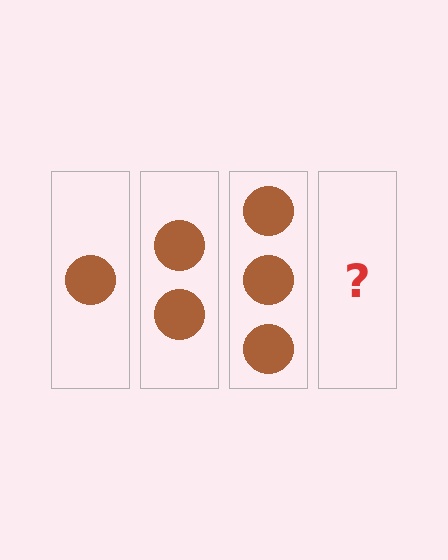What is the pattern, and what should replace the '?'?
The pattern is that each step adds one more circle. The '?' should be 4 circles.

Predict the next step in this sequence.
The next step is 4 circles.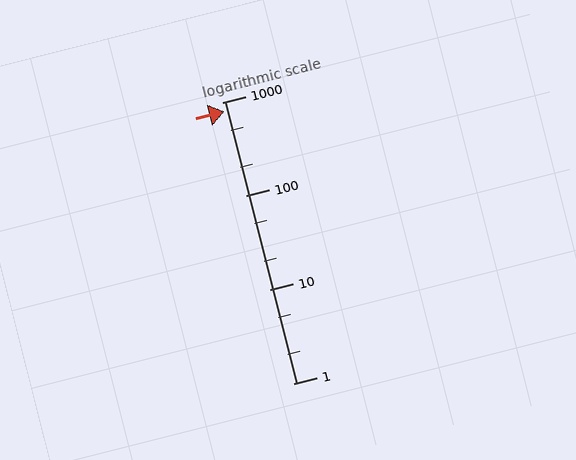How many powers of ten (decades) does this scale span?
The scale spans 3 decades, from 1 to 1000.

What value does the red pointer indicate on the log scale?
The pointer indicates approximately 800.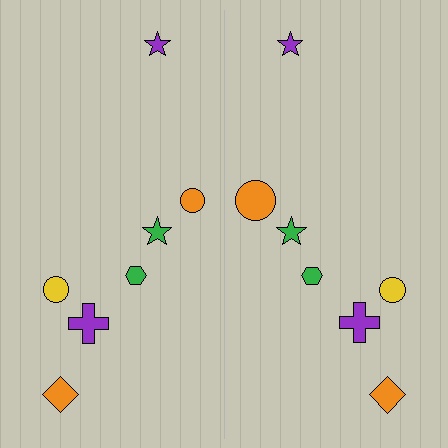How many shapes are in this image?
There are 14 shapes in this image.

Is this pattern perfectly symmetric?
No, the pattern is not perfectly symmetric. The orange circle on the right side has a different size than its mirror counterpart.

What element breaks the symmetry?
The orange circle on the right side has a different size than its mirror counterpart.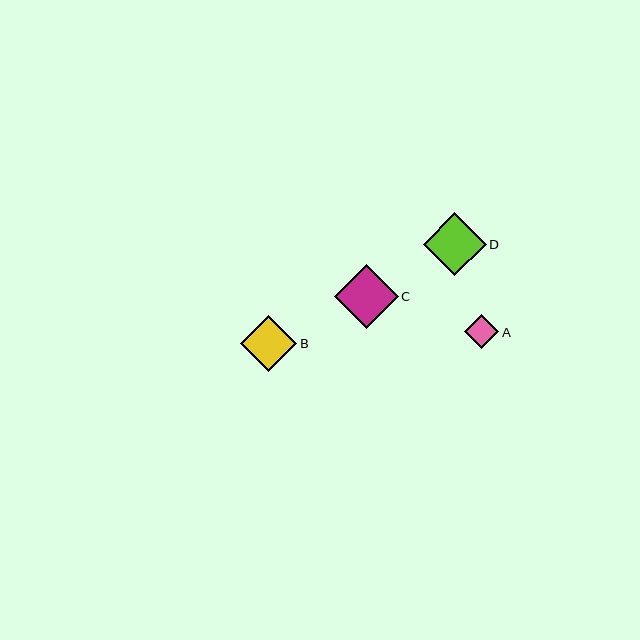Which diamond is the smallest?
Diamond A is the smallest with a size of approximately 34 pixels.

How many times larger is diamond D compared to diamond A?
Diamond D is approximately 1.8 times the size of diamond A.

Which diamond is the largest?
Diamond C is the largest with a size of approximately 63 pixels.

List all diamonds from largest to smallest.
From largest to smallest: C, D, B, A.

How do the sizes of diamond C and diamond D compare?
Diamond C and diamond D are approximately the same size.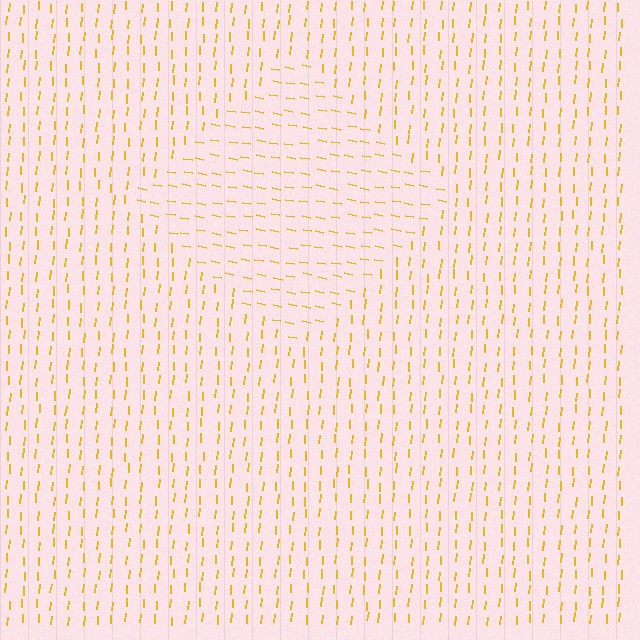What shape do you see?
I see a diamond.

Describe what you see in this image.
The image is filled with small yellow line segments. A diamond region in the image has lines oriented differently from the surrounding lines, creating a visible texture boundary.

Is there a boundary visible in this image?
Yes, there is a texture boundary formed by a change in line orientation.